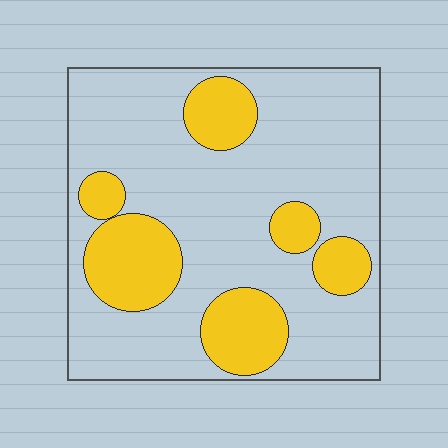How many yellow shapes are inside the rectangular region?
6.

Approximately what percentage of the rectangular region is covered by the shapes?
Approximately 25%.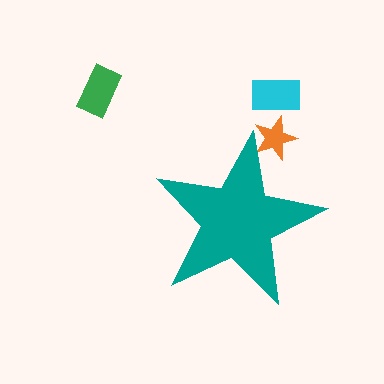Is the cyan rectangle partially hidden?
No, the cyan rectangle is fully visible.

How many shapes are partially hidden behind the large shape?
1 shape is partially hidden.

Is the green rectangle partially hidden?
No, the green rectangle is fully visible.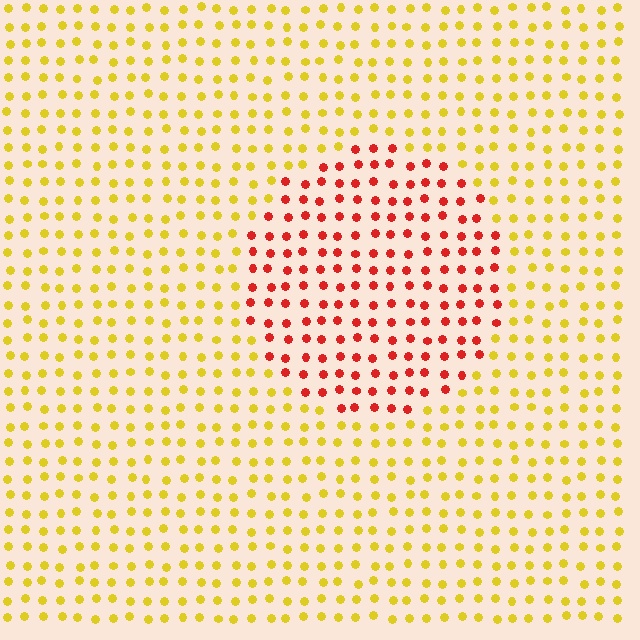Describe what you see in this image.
The image is filled with small yellow elements in a uniform arrangement. A circle-shaped region is visible where the elements are tinted to a slightly different hue, forming a subtle color boundary.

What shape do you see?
I see a circle.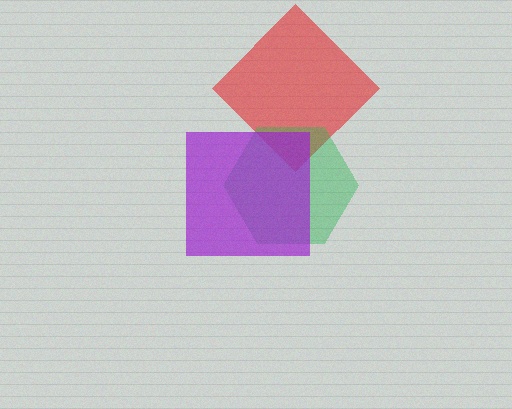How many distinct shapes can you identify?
There are 3 distinct shapes: a red diamond, a green hexagon, a purple square.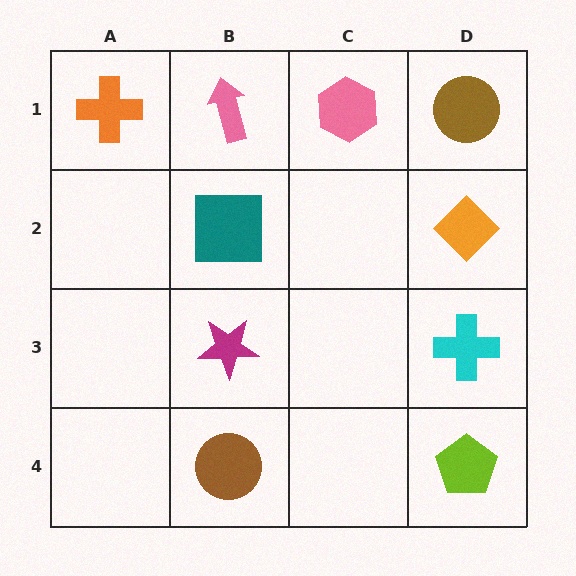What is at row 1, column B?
A pink arrow.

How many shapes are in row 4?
2 shapes.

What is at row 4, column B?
A brown circle.